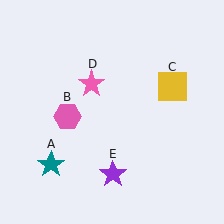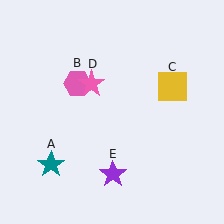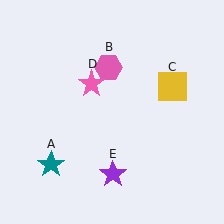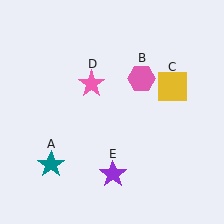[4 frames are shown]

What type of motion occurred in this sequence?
The pink hexagon (object B) rotated clockwise around the center of the scene.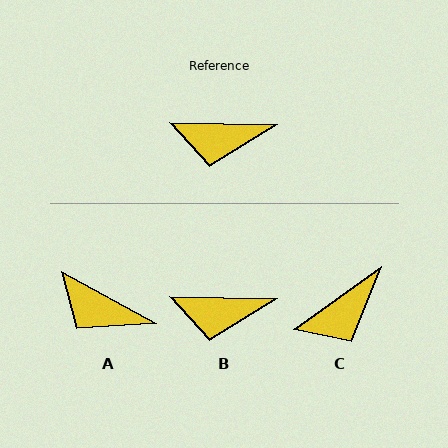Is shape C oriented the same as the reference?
No, it is off by about 36 degrees.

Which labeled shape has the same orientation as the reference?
B.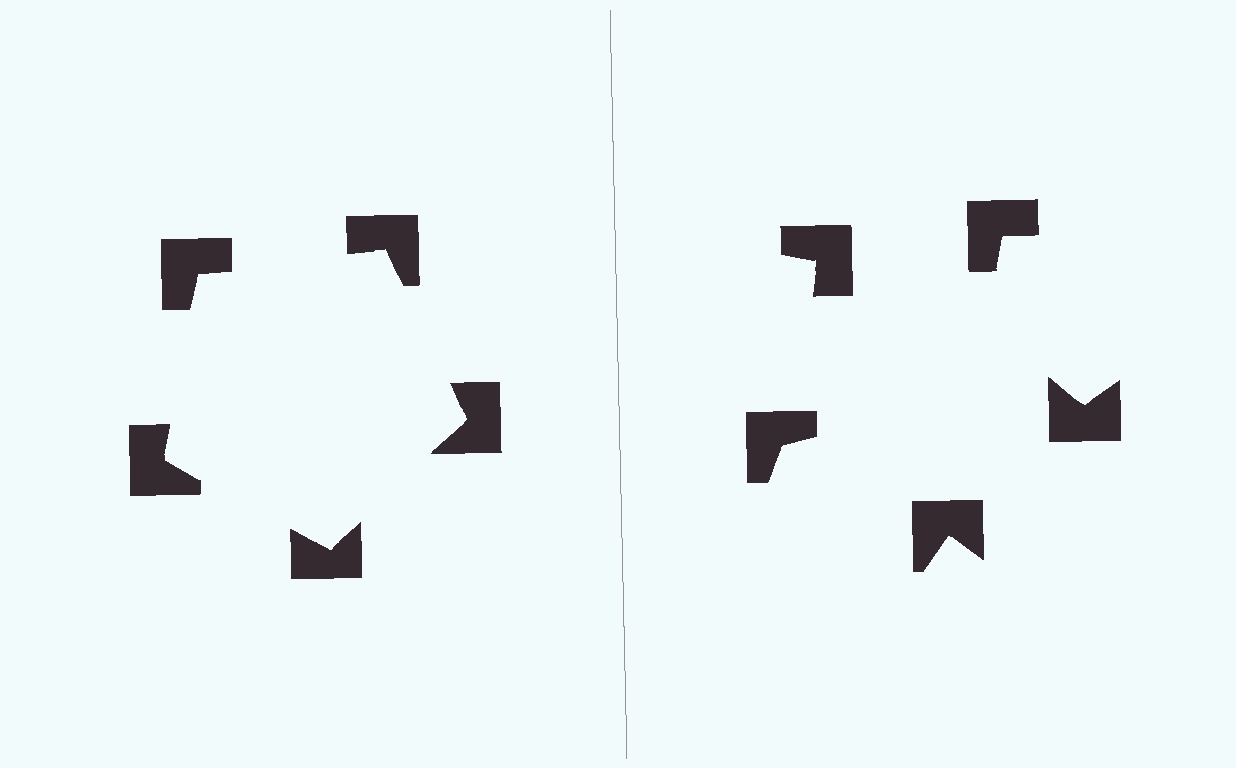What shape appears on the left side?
An illusory pentagon.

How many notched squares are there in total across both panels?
10 — 5 on each side.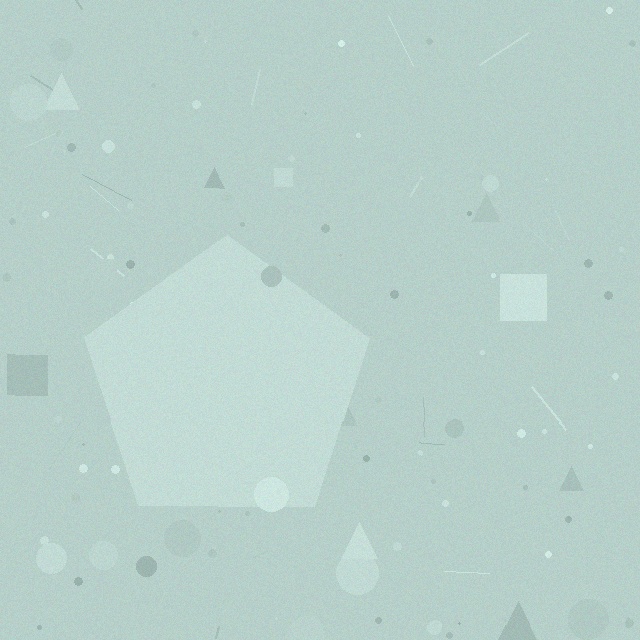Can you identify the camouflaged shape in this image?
The camouflaged shape is a pentagon.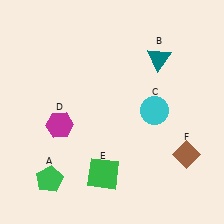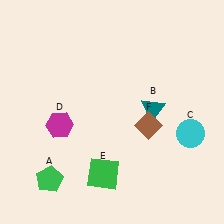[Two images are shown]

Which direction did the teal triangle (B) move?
The teal triangle (B) moved down.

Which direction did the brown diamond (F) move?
The brown diamond (F) moved left.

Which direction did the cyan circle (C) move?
The cyan circle (C) moved right.